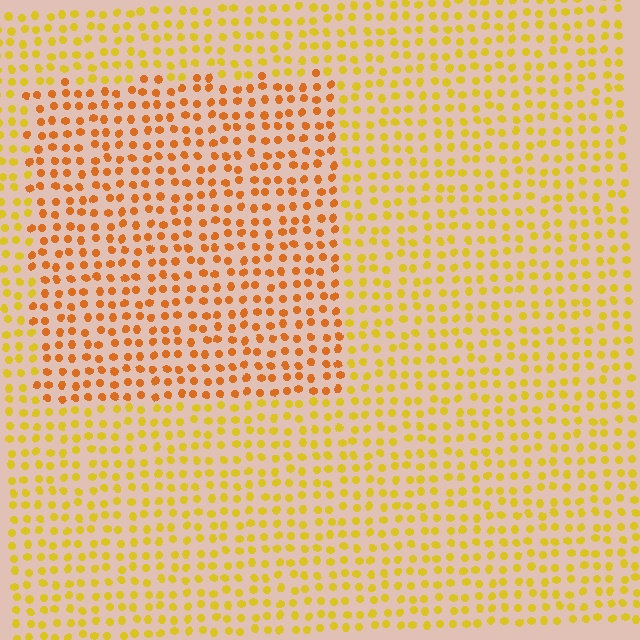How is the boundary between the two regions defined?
The boundary is defined purely by a slight shift in hue (about 28 degrees). Spacing, size, and orientation are identical on both sides.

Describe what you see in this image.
The image is filled with small yellow elements in a uniform arrangement. A rectangle-shaped region is visible where the elements are tinted to a slightly different hue, forming a subtle color boundary.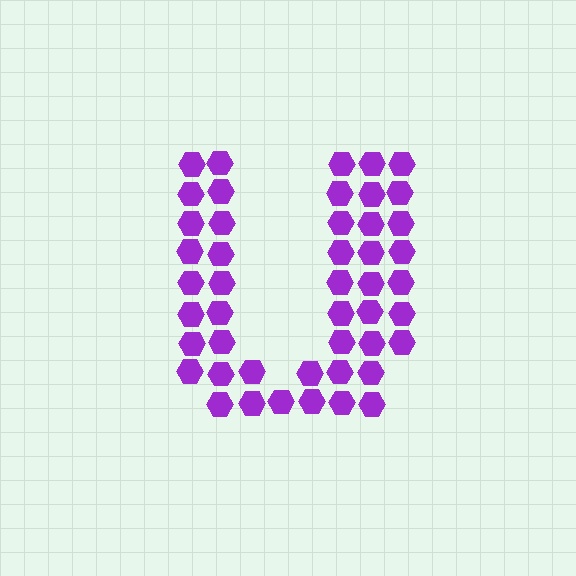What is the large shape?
The large shape is the letter U.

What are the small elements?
The small elements are hexagons.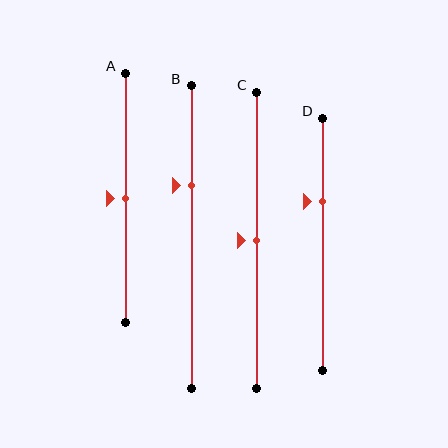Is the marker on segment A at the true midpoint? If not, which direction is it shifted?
Yes, the marker on segment A is at the true midpoint.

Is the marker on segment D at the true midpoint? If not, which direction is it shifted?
No, the marker on segment D is shifted upward by about 17% of the segment length.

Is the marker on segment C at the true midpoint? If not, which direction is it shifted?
Yes, the marker on segment C is at the true midpoint.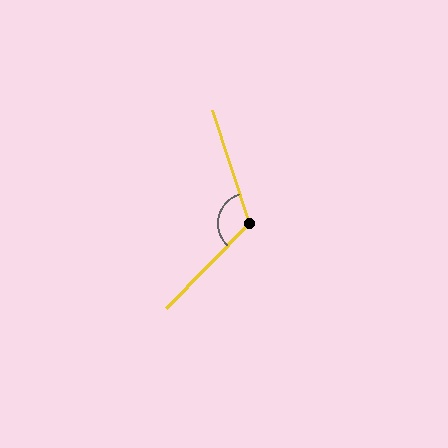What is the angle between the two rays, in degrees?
Approximately 118 degrees.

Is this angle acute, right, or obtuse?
It is obtuse.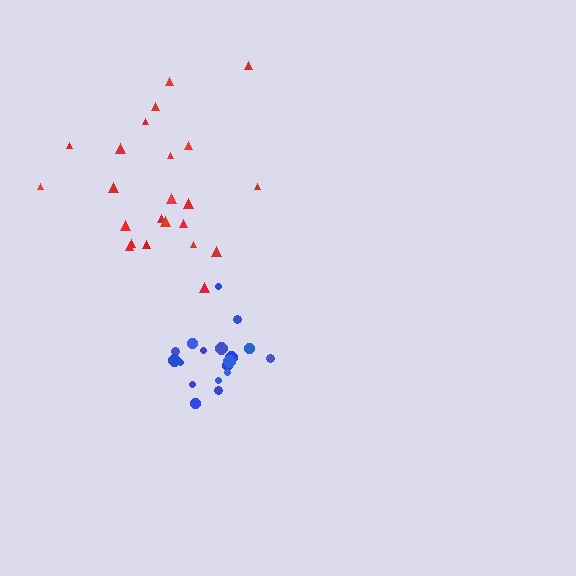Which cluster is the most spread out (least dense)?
Red.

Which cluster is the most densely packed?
Blue.